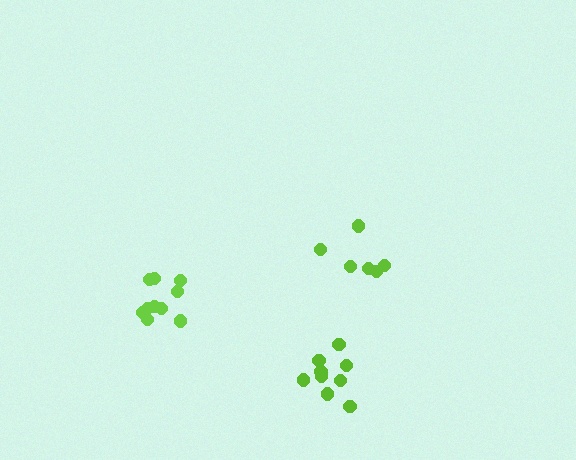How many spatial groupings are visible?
There are 3 spatial groupings.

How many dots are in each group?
Group 1: 9 dots, Group 2: 10 dots, Group 3: 6 dots (25 total).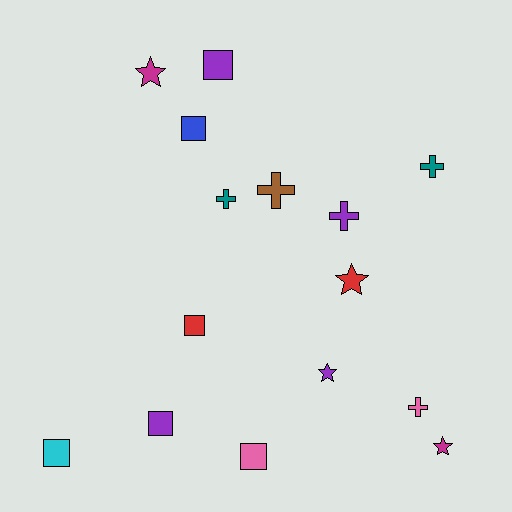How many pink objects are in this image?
There are 2 pink objects.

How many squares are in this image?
There are 6 squares.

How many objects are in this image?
There are 15 objects.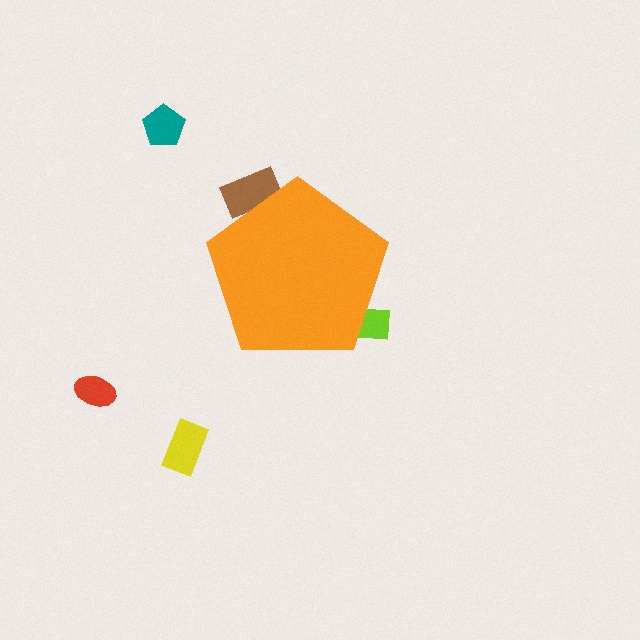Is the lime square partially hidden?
Yes, the lime square is partially hidden behind the orange pentagon.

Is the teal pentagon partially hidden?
No, the teal pentagon is fully visible.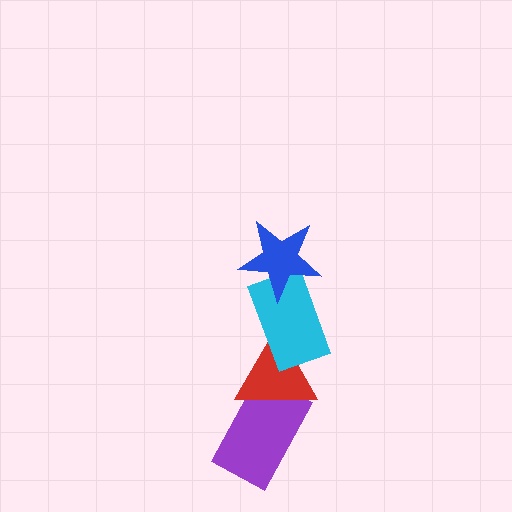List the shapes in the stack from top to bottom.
From top to bottom: the blue star, the cyan rectangle, the red triangle, the purple rectangle.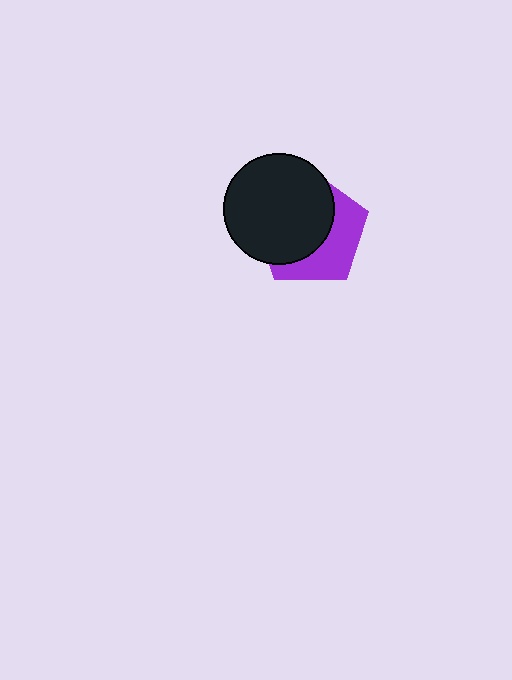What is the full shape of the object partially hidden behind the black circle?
The partially hidden object is a purple pentagon.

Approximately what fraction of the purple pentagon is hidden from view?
Roughly 59% of the purple pentagon is hidden behind the black circle.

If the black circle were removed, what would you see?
You would see the complete purple pentagon.